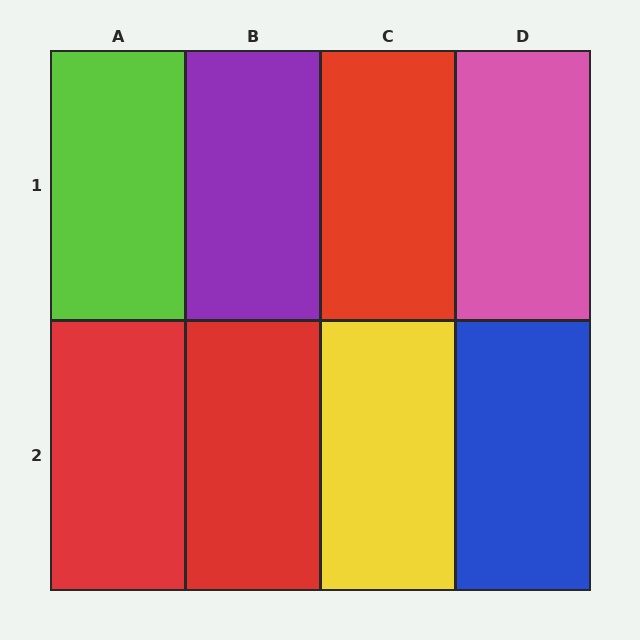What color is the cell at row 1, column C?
Red.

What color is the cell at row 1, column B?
Purple.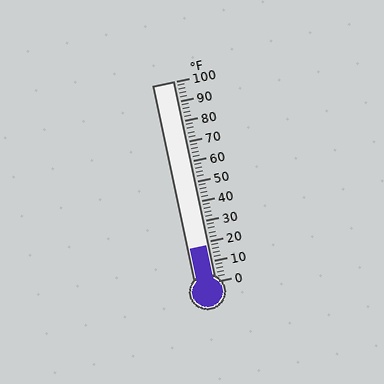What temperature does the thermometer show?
The thermometer shows approximately 18°F.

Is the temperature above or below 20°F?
The temperature is below 20°F.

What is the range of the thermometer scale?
The thermometer scale ranges from 0°F to 100°F.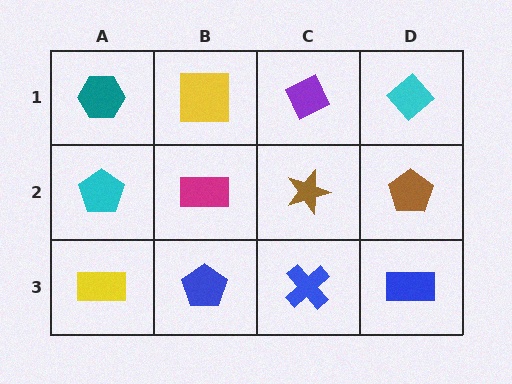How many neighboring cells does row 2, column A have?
3.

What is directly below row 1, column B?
A magenta rectangle.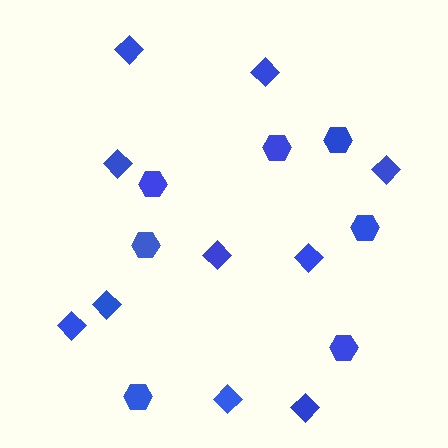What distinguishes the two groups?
There are 2 groups: one group of hexagons (7) and one group of diamonds (10).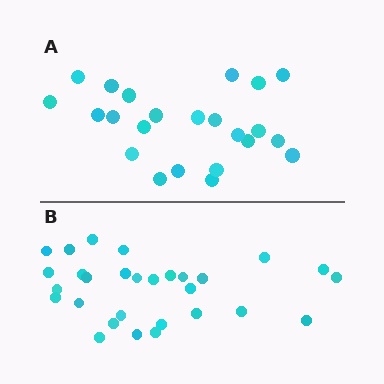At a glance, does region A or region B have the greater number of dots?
Region B (the bottom region) has more dots.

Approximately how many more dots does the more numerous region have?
Region B has about 6 more dots than region A.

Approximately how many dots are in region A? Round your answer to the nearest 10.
About 20 dots. (The exact count is 23, which rounds to 20.)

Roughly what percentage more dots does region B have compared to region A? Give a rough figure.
About 25% more.